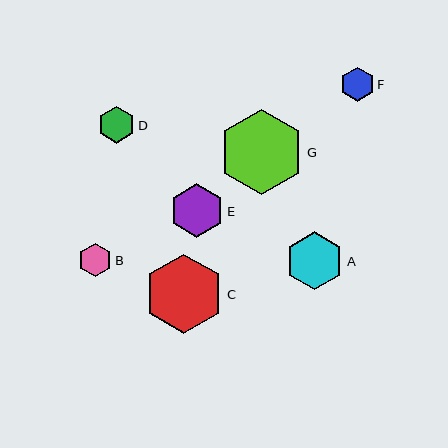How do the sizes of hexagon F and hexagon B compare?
Hexagon F and hexagon B are approximately the same size.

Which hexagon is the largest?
Hexagon G is the largest with a size of approximately 85 pixels.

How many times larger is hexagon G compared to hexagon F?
Hexagon G is approximately 2.5 times the size of hexagon F.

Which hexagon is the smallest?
Hexagon B is the smallest with a size of approximately 34 pixels.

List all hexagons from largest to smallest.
From largest to smallest: G, C, A, E, D, F, B.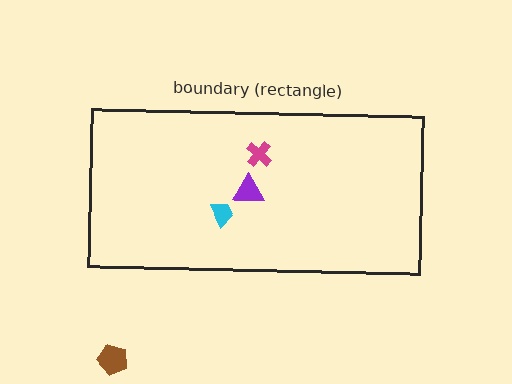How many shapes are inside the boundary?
3 inside, 1 outside.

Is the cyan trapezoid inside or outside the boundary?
Inside.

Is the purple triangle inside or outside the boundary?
Inside.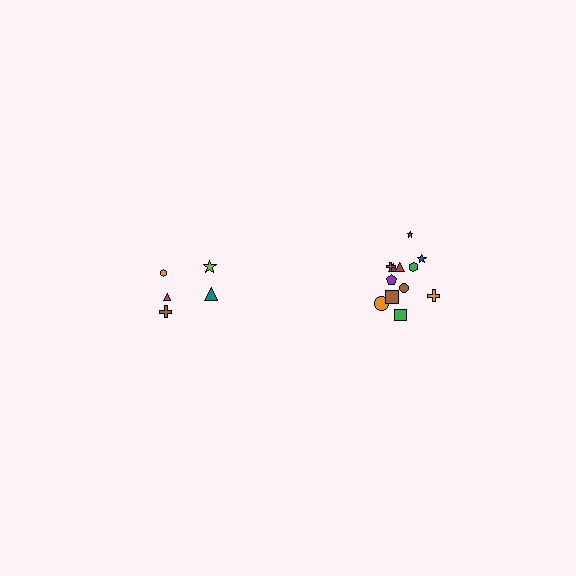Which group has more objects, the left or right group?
The right group.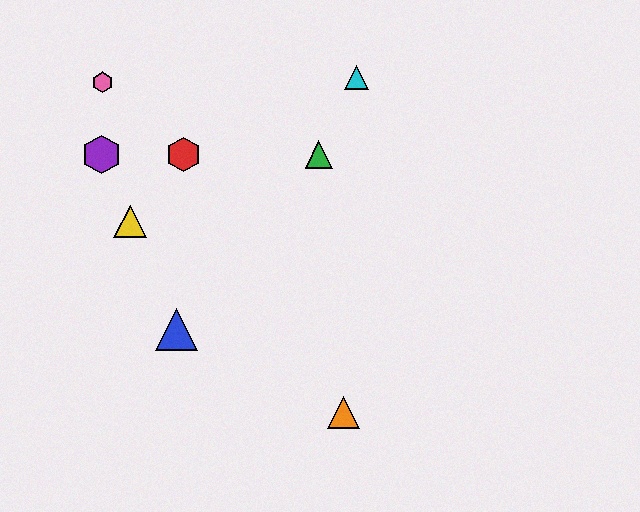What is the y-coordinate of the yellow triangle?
The yellow triangle is at y≈221.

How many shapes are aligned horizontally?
3 shapes (the red hexagon, the green triangle, the purple hexagon) are aligned horizontally.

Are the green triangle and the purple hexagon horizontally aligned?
Yes, both are at y≈155.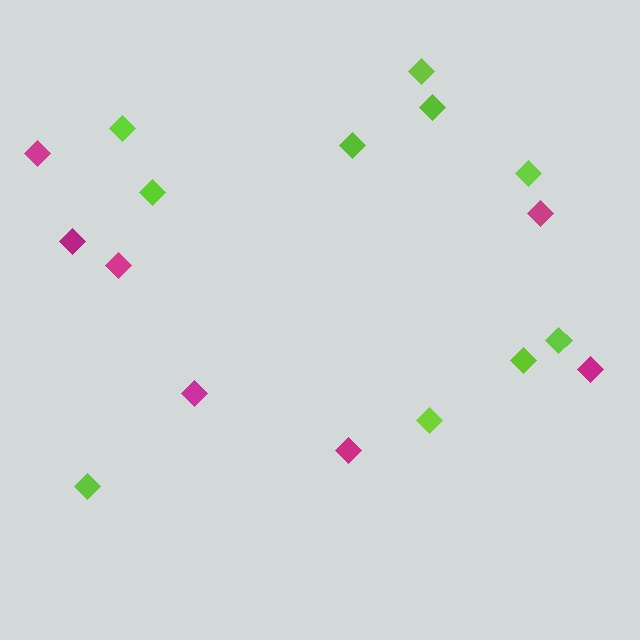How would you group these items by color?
There are 2 groups: one group of magenta diamonds (7) and one group of lime diamonds (10).